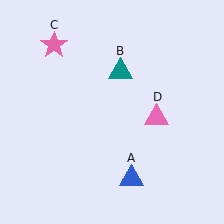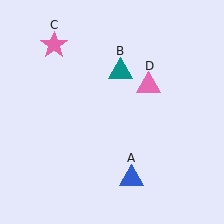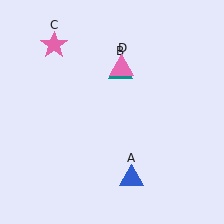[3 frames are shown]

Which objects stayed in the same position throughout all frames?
Blue triangle (object A) and teal triangle (object B) and pink star (object C) remained stationary.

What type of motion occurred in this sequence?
The pink triangle (object D) rotated counterclockwise around the center of the scene.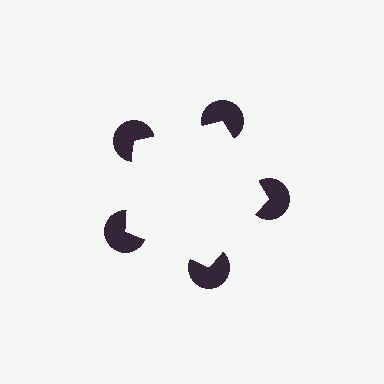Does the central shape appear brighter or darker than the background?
It typically appears slightly brighter than the background, even though no actual brightness change is drawn.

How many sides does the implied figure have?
5 sides.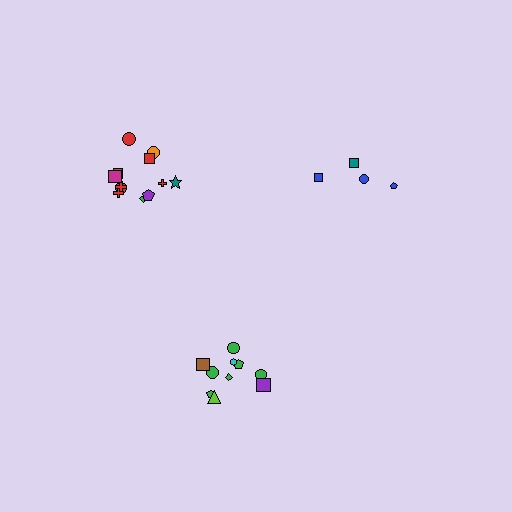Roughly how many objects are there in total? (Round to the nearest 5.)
Roughly 25 objects in total.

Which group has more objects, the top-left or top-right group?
The top-left group.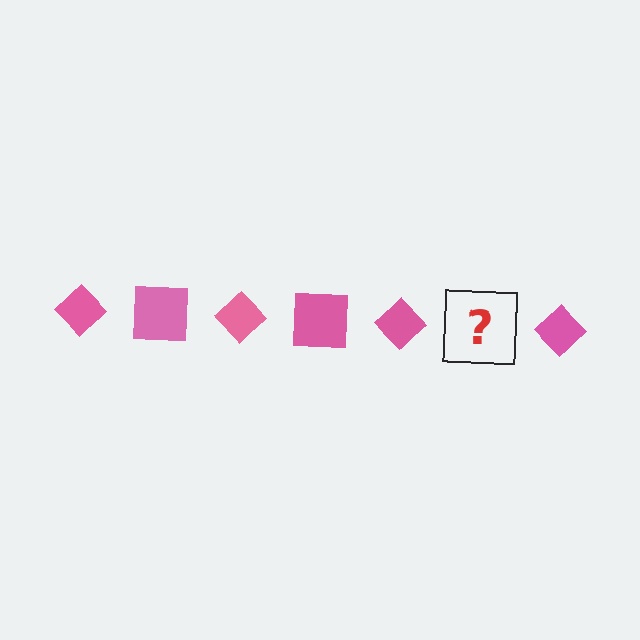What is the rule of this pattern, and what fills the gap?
The rule is that the pattern cycles through diamond, square shapes in pink. The gap should be filled with a pink square.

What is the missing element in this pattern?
The missing element is a pink square.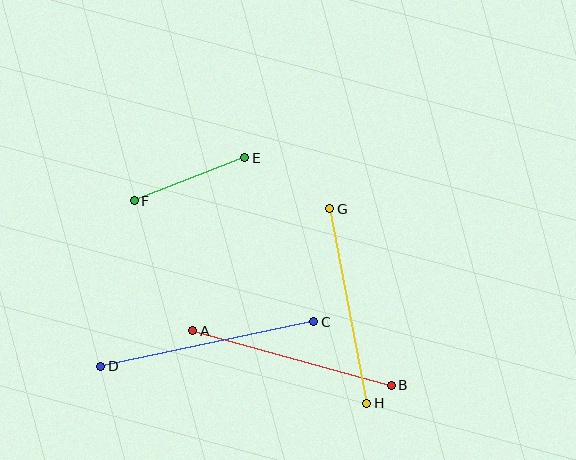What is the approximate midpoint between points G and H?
The midpoint is at approximately (348, 306) pixels.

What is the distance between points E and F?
The distance is approximately 119 pixels.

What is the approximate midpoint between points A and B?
The midpoint is at approximately (292, 358) pixels.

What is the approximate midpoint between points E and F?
The midpoint is at approximately (189, 179) pixels.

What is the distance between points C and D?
The distance is approximately 217 pixels.